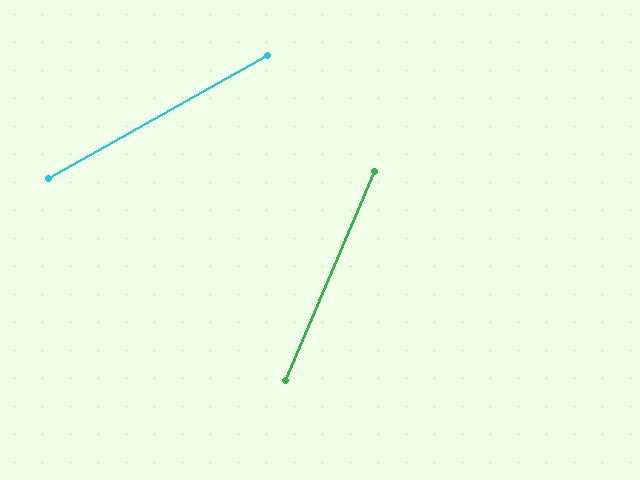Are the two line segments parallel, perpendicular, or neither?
Neither parallel nor perpendicular — they differ by about 38°.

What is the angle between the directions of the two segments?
Approximately 38 degrees.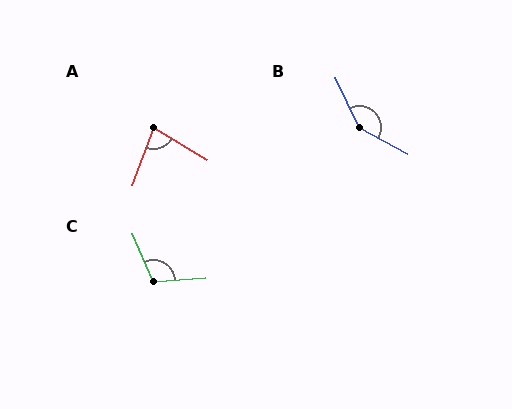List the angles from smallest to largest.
A (79°), C (109°), B (144°).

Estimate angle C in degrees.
Approximately 109 degrees.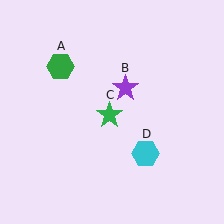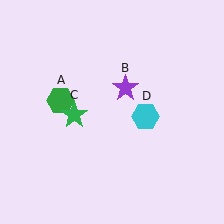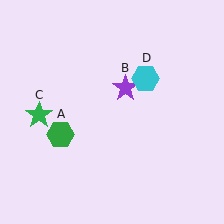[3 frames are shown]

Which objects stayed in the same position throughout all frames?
Purple star (object B) remained stationary.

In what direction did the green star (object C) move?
The green star (object C) moved left.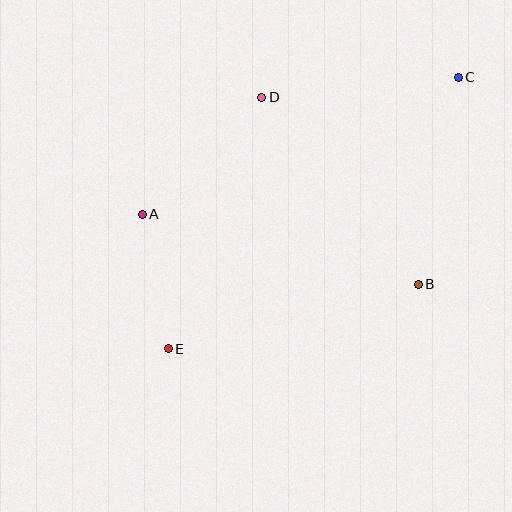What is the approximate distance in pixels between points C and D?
The distance between C and D is approximately 197 pixels.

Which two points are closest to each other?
Points A and E are closest to each other.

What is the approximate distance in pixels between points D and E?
The distance between D and E is approximately 268 pixels.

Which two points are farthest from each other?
Points C and E are farthest from each other.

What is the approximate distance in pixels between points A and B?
The distance between A and B is approximately 284 pixels.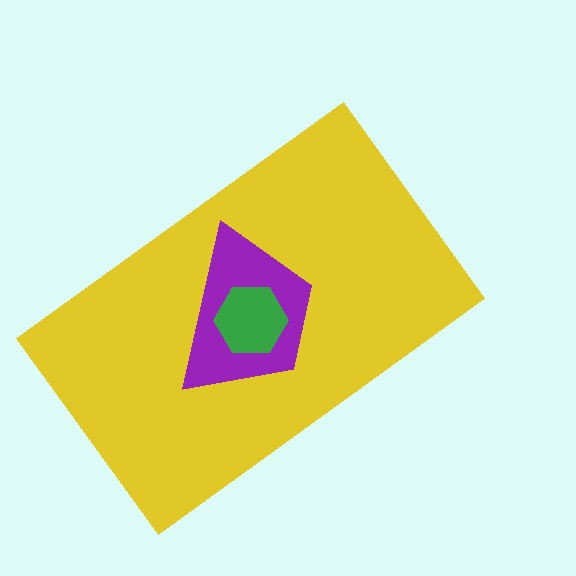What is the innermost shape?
The green hexagon.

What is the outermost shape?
The yellow rectangle.